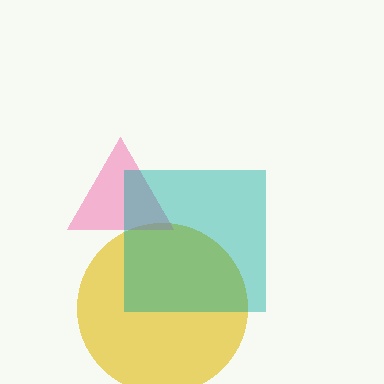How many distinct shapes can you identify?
There are 3 distinct shapes: a yellow circle, a pink triangle, a teal square.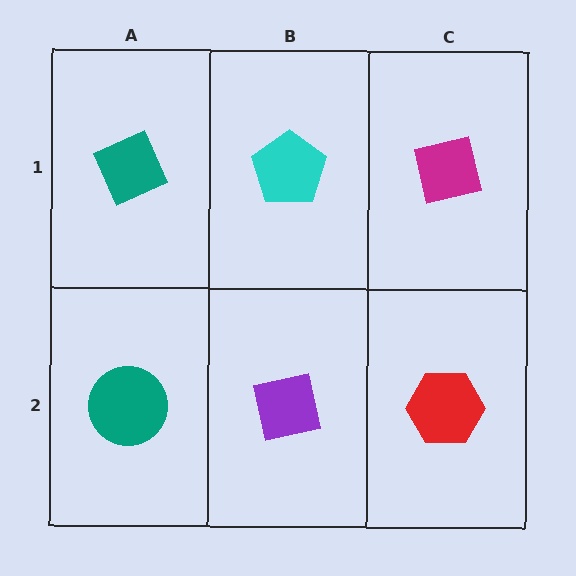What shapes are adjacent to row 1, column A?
A teal circle (row 2, column A), a cyan pentagon (row 1, column B).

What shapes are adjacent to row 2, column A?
A teal diamond (row 1, column A), a purple square (row 2, column B).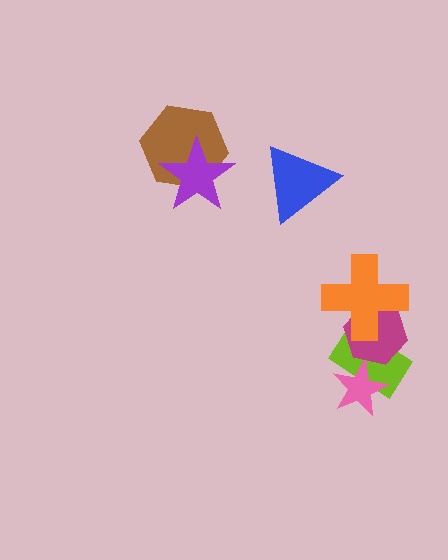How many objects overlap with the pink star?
1 object overlaps with the pink star.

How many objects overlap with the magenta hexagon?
2 objects overlap with the magenta hexagon.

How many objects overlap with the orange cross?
2 objects overlap with the orange cross.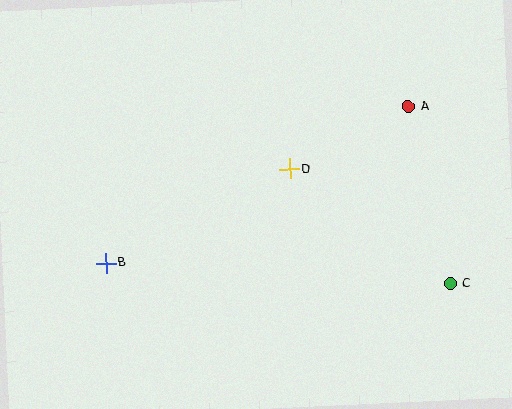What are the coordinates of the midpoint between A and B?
The midpoint between A and B is at (257, 185).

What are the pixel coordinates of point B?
Point B is at (106, 263).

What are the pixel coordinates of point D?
Point D is at (290, 169).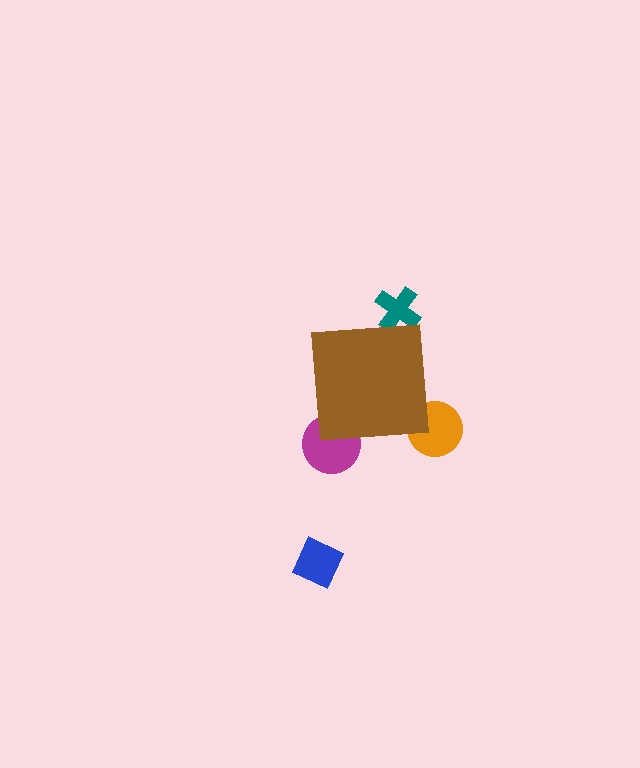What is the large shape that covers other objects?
A brown square.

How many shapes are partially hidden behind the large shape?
3 shapes are partially hidden.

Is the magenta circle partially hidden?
Yes, the magenta circle is partially hidden behind the brown square.